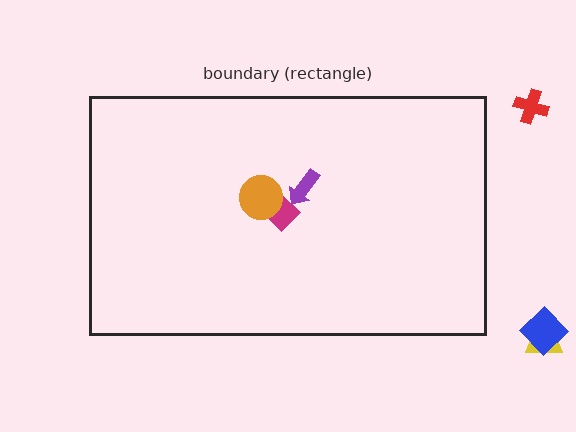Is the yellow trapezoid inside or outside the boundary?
Outside.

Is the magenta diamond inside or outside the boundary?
Inside.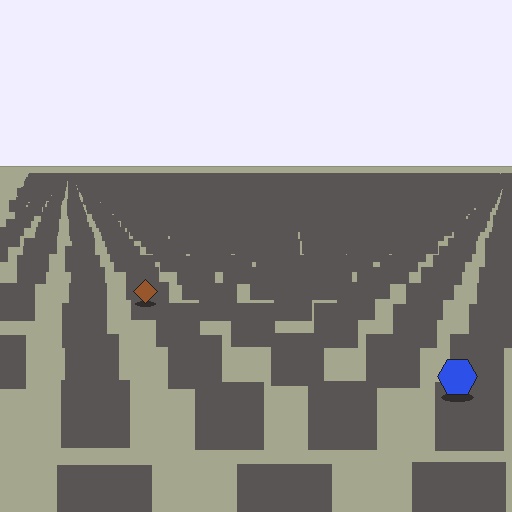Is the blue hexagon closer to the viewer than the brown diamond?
Yes. The blue hexagon is closer — you can tell from the texture gradient: the ground texture is coarser near it.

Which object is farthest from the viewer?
The brown diamond is farthest from the viewer. It appears smaller and the ground texture around it is denser.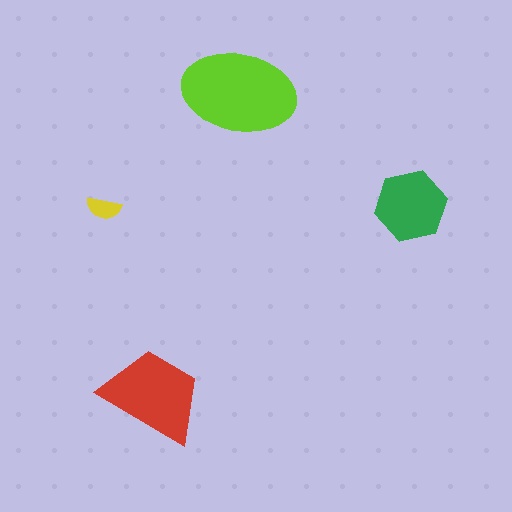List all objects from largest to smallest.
The lime ellipse, the red trapezoid, the green hexagon, the yellow semicircle.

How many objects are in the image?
There are 4 objects in the image.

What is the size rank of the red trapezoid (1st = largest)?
2nd.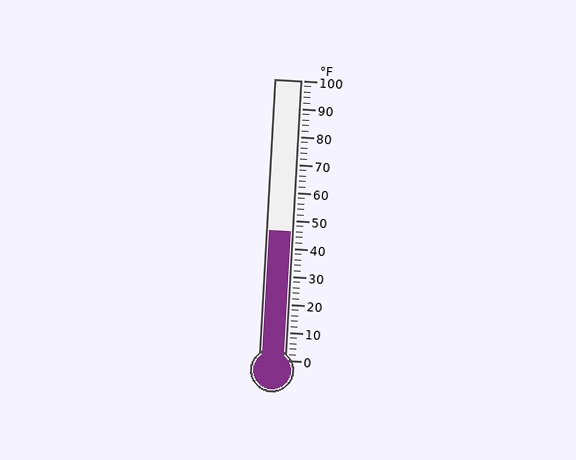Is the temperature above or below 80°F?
The temperature is below 80°F.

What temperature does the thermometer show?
The thermometer shows approximately 46°F.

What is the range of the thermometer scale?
The thermometer scale ranges from 0°F to 100°F.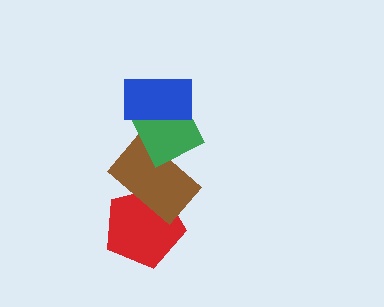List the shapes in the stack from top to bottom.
From top to bottom: the blue rectangle, the green diamond, the brown rectangle, the red pentagon.